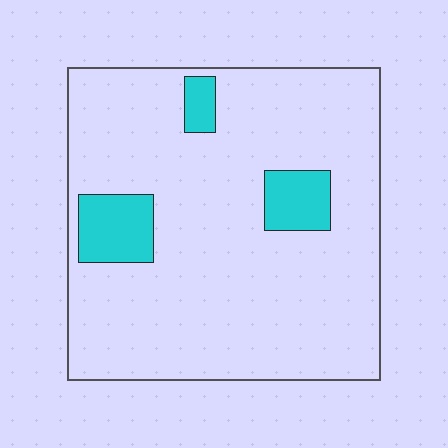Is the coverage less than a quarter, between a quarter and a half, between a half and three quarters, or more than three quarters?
Less than a quarter.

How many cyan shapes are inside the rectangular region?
3.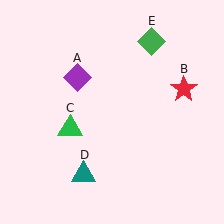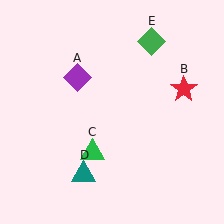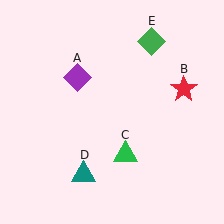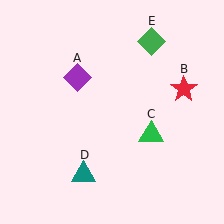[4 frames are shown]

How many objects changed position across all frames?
1 object changed position: green triangle (object C).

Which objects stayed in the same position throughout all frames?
Purple diamond (object A) and red star (object B) and teal triangle (object D) and green diamond (object E) remained stationary.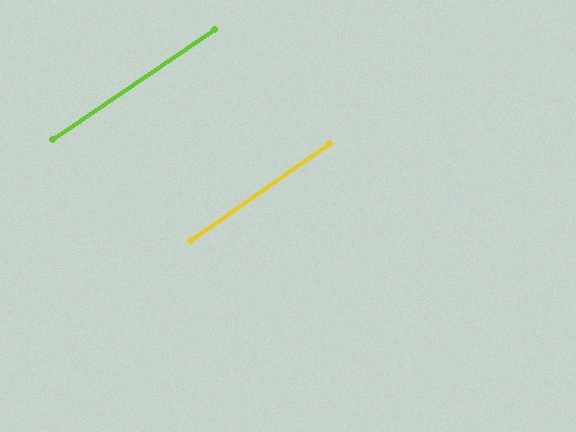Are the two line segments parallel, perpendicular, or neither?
Parallel — their directions differ by only 0.5°.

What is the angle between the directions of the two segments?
Approximately 1 degree.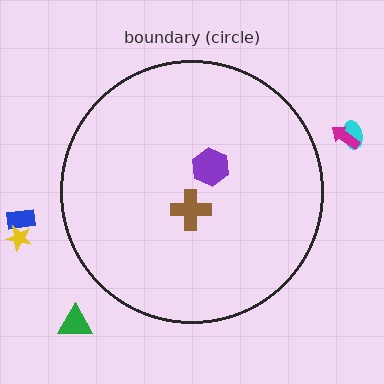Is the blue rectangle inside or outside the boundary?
Outside.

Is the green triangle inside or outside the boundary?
Outside.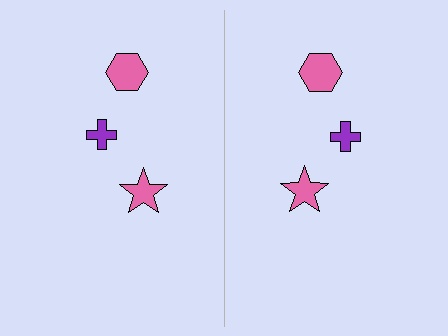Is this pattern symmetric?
Yes, this pattern has bilateral (reflection) symmetry.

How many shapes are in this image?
There are 6 shapes in this image.